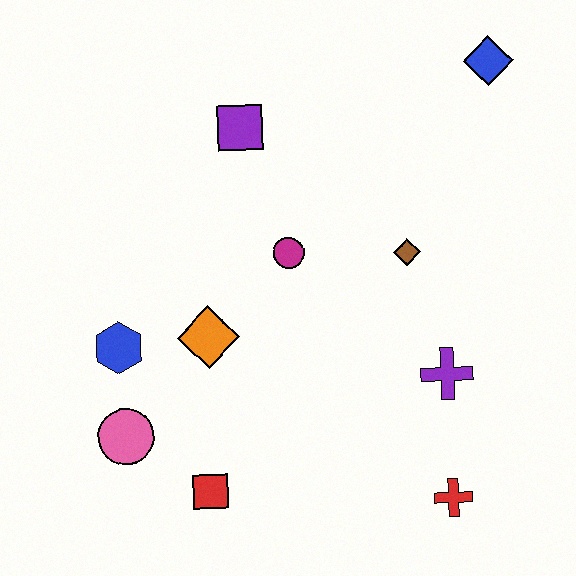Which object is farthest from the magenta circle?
The red cross is farthest from the magenta circle.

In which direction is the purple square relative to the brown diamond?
The purple square is to the left of the brown diamond.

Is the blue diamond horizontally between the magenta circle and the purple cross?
No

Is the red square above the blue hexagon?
No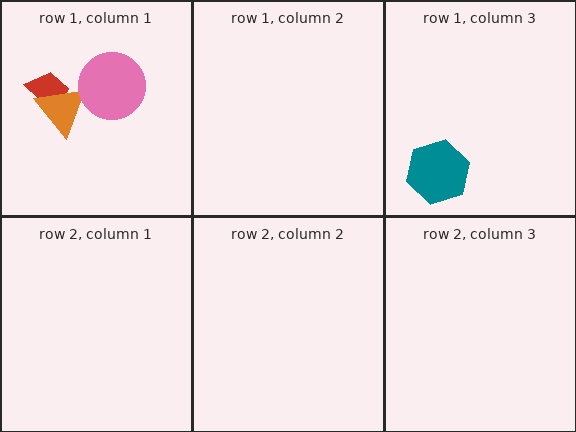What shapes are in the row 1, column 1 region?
The red trapezoid, the orange triangle, the pink circle.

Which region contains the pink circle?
The row 1, column 1 region.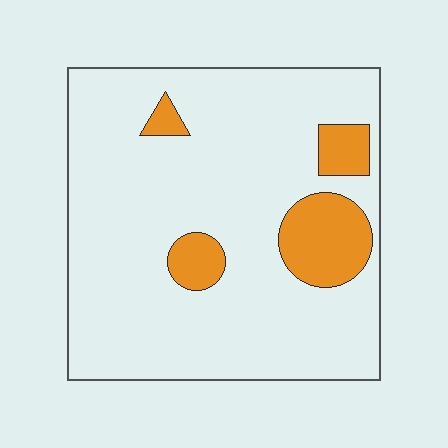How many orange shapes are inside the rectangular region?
4.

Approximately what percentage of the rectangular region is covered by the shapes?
Approximately 15%.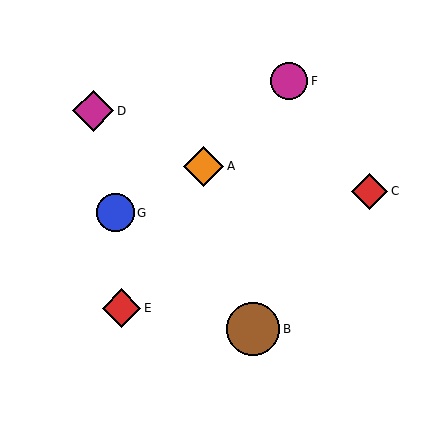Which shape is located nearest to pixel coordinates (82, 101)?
The magenta diamond (labeled D) at (93, 111) is nearest to that location.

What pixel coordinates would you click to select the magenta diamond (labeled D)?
Click at (93, 111) to select the magenta diamond D.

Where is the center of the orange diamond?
The center of the orange diamond is at (204, 166).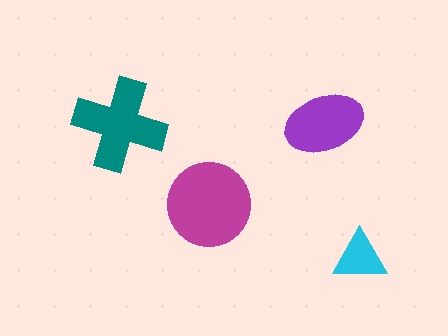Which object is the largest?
The magenta circle.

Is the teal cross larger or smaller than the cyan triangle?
Larger.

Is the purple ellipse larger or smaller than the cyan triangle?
Larger.